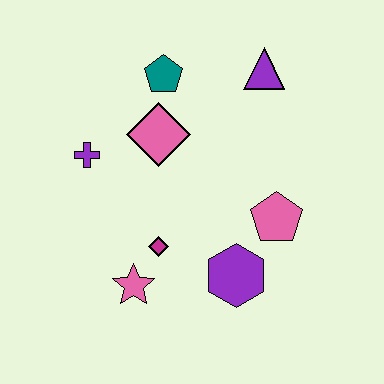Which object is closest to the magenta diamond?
The pink star is closest to the magenta diamond.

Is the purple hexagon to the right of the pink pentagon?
No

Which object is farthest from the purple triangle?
The pink star is farthest from the purple triangle.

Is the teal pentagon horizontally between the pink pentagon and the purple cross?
Yes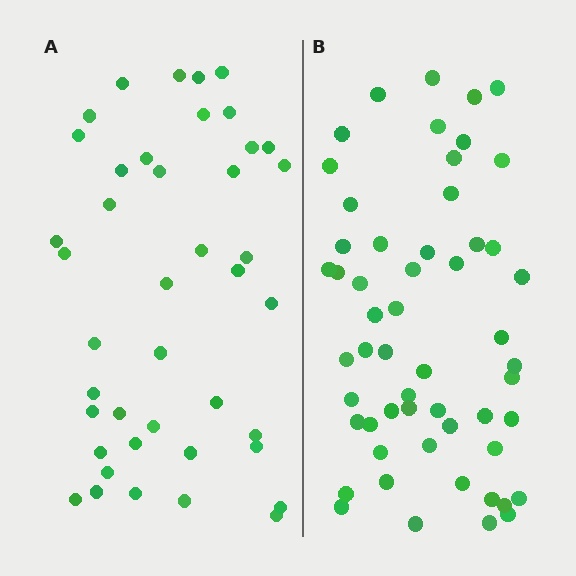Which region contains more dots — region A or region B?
Region B (the right region) has more dots.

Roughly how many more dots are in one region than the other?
Region B has approximately 15 more dots than region A.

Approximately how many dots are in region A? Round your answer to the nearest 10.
About 40 dots. (The exact count is 42, which rounds to 40.)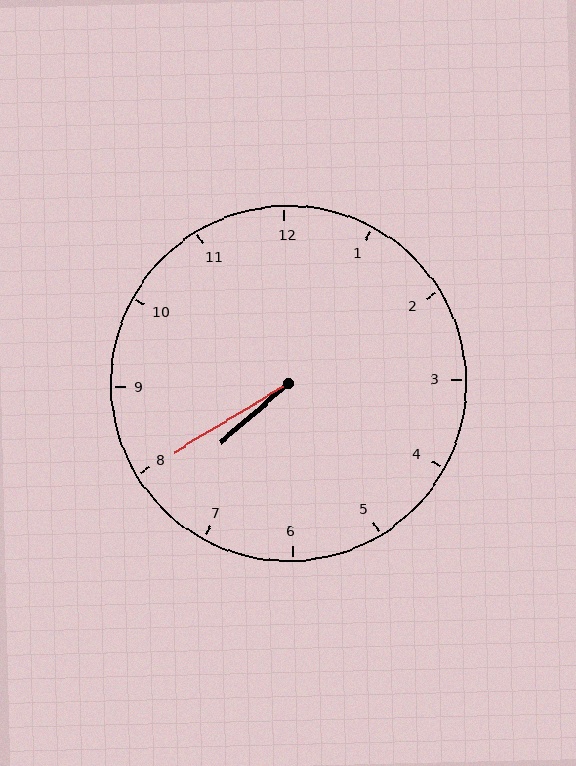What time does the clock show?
7:40.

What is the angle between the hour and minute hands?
Approximately 10 degrees.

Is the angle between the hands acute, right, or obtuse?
It is acute.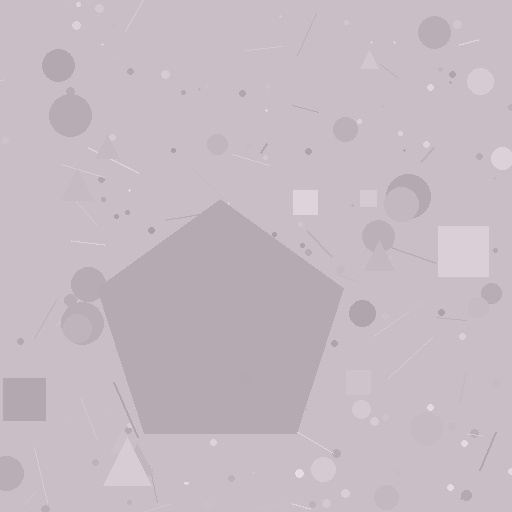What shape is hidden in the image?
A pentagon is hidden in the image.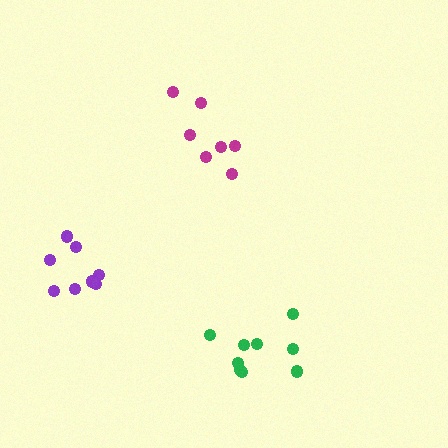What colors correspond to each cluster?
The clusters are colored: green, purple, magenta.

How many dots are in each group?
Group 1: 9 dots, Group 2: 8 dots, Group 3: 7 dots (24 total).